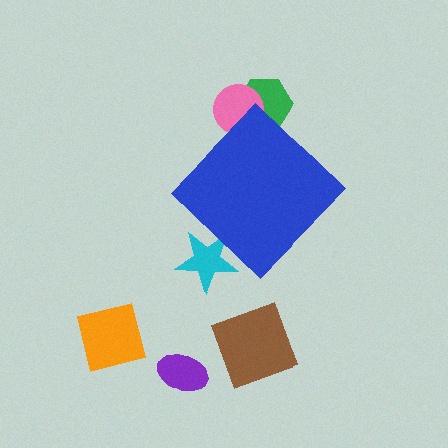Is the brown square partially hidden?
No, the brown square is fully visible.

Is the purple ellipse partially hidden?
No, the purple ellipse is fully visible.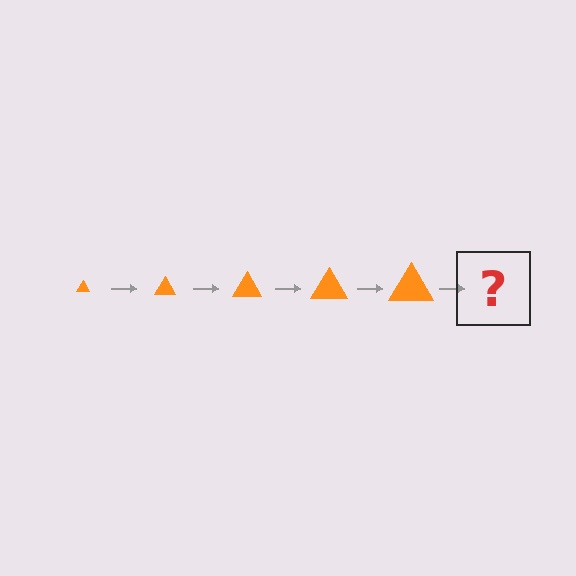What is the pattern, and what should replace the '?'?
The pattern is that the triangle gets progressively larger each step. The '?' should be an orange triangle, larger than the previous one.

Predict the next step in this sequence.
The next step is an orange triangle, larger than the previous one.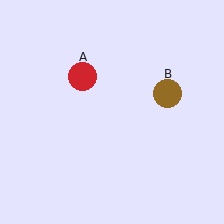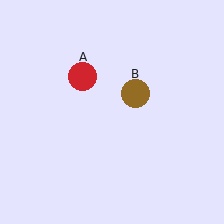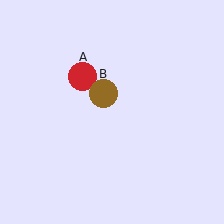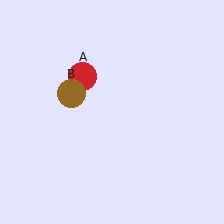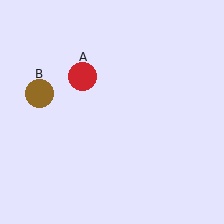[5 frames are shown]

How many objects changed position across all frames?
1 object changed position: brown circle (object B).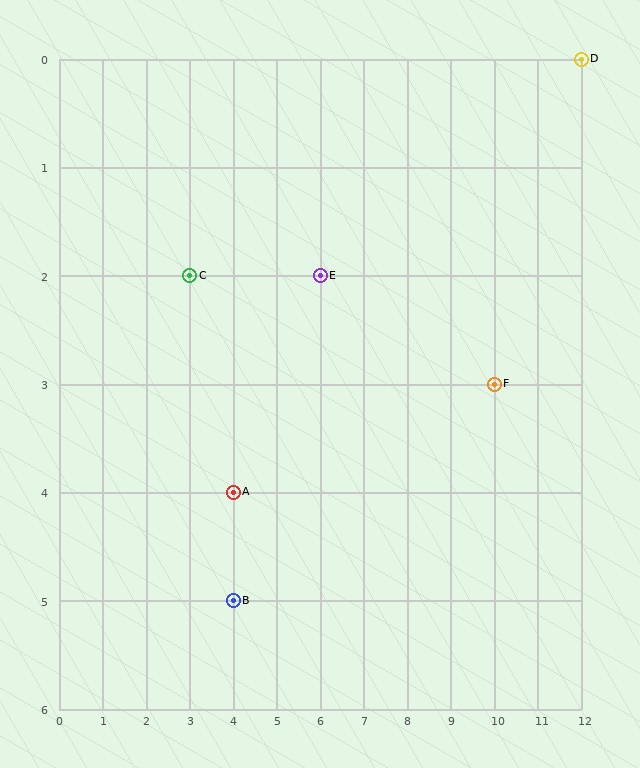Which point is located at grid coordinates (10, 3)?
Point F is at (10, 3).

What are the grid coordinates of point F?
Point F is at grid coordinates (10, 3).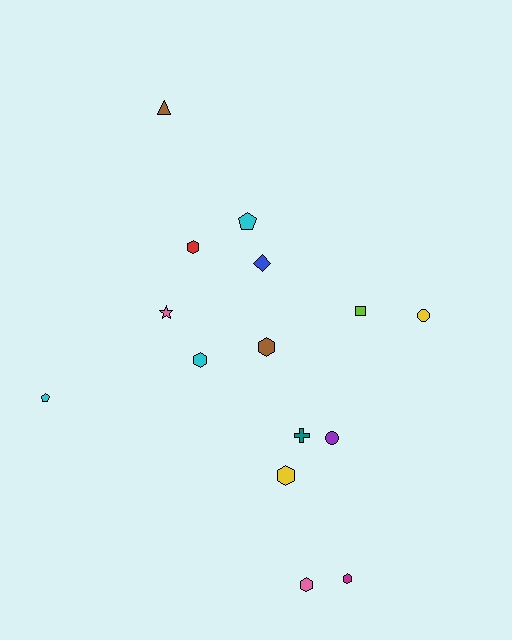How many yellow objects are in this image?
There are 2 yellow objects.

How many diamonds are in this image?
There is 1 diamond.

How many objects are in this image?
There are 15 objects.